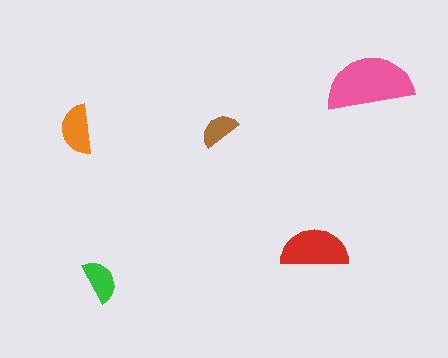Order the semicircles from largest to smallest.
the pink one, the red one, the orange one, the green one, the brown one.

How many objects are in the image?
There are 5 objects in the image.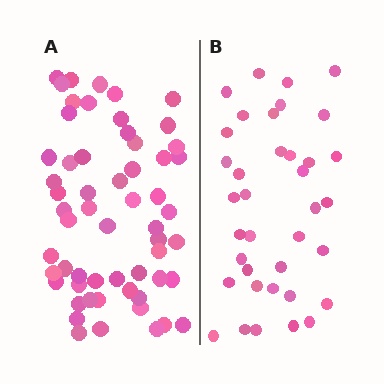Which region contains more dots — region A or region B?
Region A (the left region) has more dots.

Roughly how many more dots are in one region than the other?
Region A has approximately 20 more dots than region B.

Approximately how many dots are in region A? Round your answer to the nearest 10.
About 60 dots. (The exact count is 58, which rounds to 60.)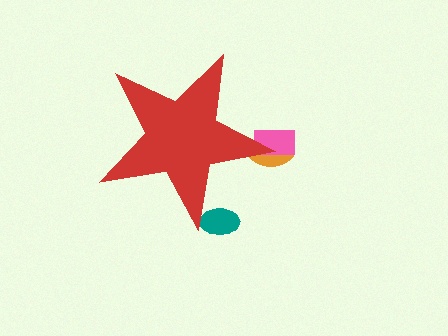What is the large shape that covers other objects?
A red star.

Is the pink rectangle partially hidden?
Yes, the pink rectangle is partially hidden behind the red star.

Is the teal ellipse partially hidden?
Yes, the teal ellipse is partially hidden behind the red star.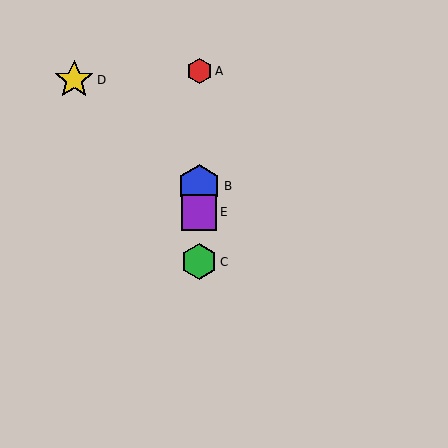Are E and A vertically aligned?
Yes, both are at x≈199.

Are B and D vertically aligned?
No, B is at x≈199 and D is at x≈74.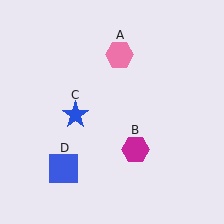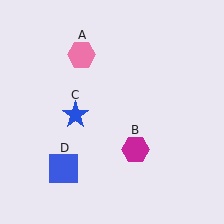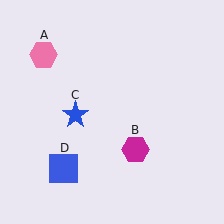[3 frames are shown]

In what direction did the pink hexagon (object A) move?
The pink hexagon (object A) moved left.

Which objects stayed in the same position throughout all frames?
Magenta hexagon (object B) and blue star (object C) and blue square (object D) remained stationary.